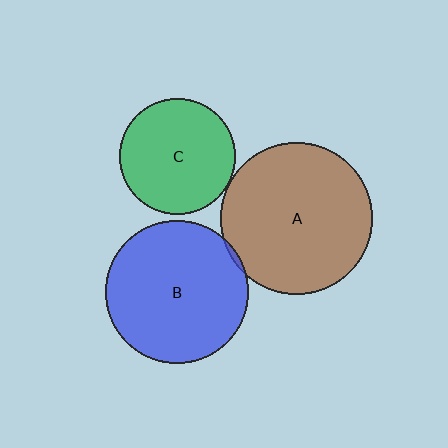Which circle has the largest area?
Circle A (brown).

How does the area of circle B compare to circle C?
Approximately 1.5 times.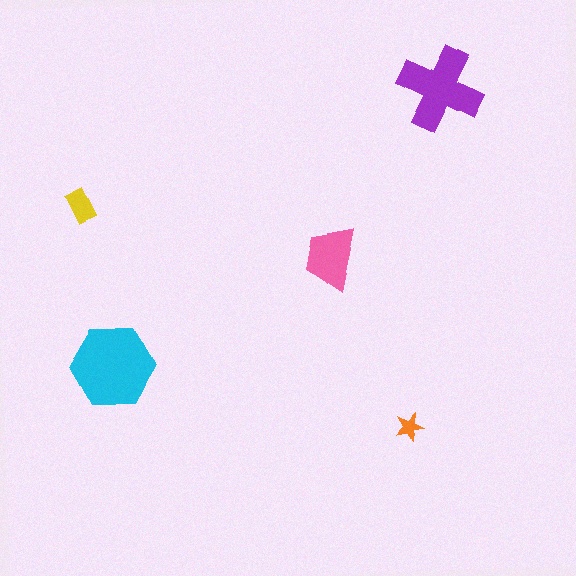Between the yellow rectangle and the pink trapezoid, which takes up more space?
The pink trapezoid.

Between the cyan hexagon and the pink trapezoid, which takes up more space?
The cyan hexagon.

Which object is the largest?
The cyan hexagon.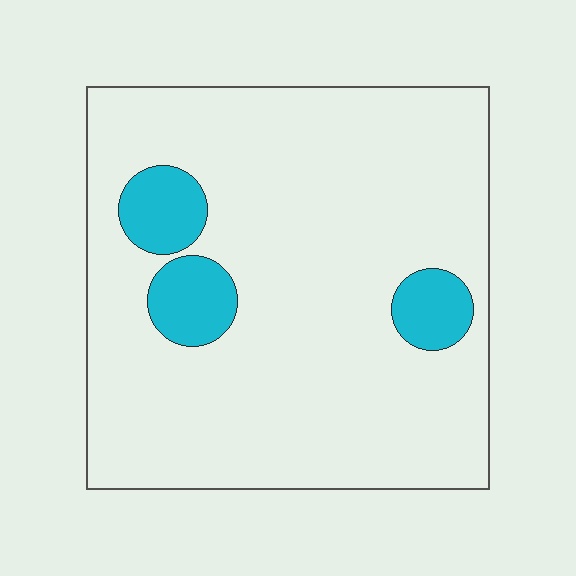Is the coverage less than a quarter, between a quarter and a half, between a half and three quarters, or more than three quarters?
Less than a quarter.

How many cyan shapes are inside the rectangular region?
3.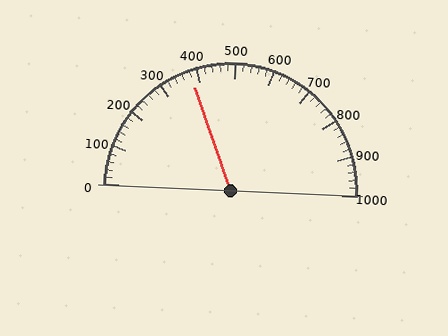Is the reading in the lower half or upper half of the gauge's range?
The reading is in the lower half of the range (0 to 1000).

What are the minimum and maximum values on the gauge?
The gauge ranges from 0 to 1000.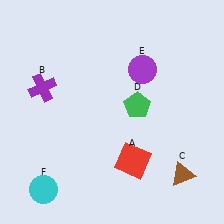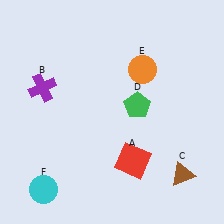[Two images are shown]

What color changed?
The circle (E) changed from purple in Image 1 to orange in Image 2.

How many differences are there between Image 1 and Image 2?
There is 1 difference between the two images.